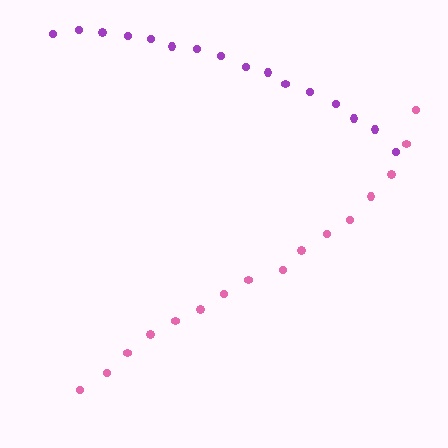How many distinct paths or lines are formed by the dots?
There are 2 distinct paths.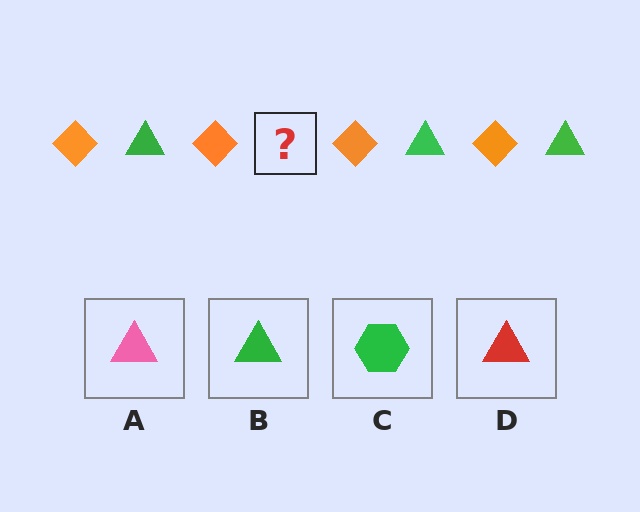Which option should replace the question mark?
Option B.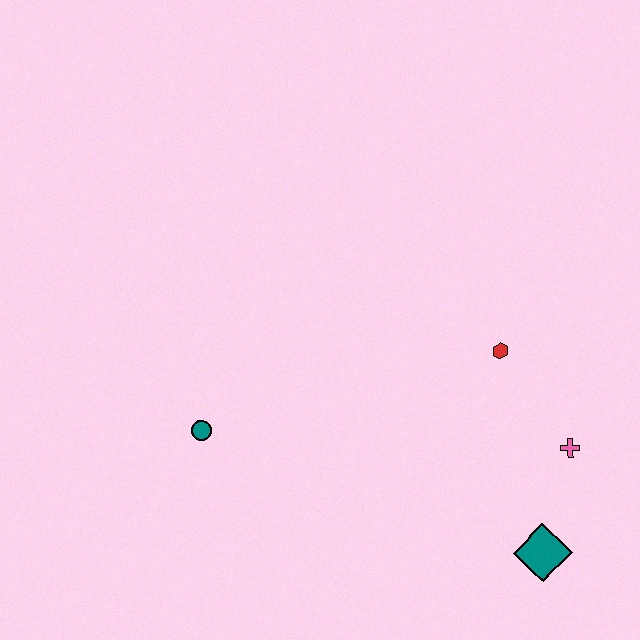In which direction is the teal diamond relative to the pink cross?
The teal diamond is below the pink cross.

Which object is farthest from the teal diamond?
The teal circle is farthest from the teal diamond.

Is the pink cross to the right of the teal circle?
Yes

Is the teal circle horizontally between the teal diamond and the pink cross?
No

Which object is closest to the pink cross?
The teal diamond is closest to the pink cross.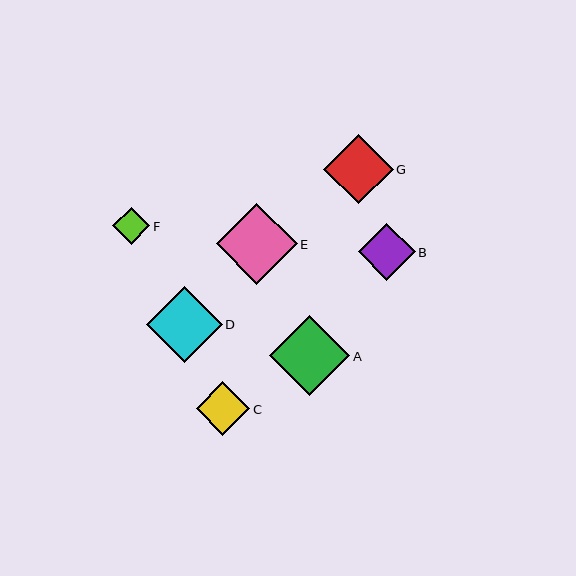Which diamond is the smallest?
Diamond F is the smallest with a size of approximately 37 pixels.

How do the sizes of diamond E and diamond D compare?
Diamond E and diamond D are approximately the same size.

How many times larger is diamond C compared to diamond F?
Diamond C is approximately 1.4 times the size of diamond F.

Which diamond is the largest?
Diamond E is the largest with a size of approximately 81 pixels.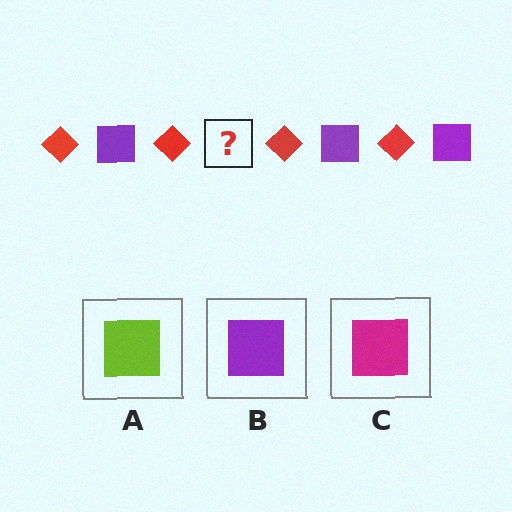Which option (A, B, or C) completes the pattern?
B.